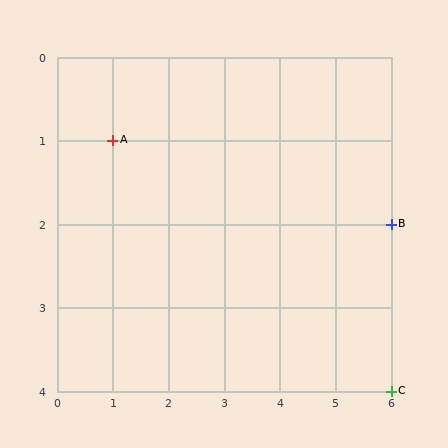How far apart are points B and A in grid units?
Points B and A are 5 columns and 1 row apart (about 5.1 grid units diagonally).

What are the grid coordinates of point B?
Point B is at grid coordinates (6, 2).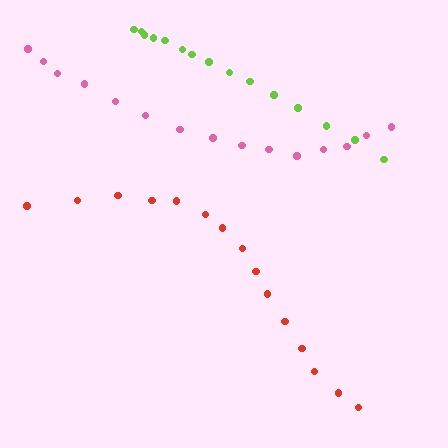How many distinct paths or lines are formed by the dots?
There are 3 distinct paths.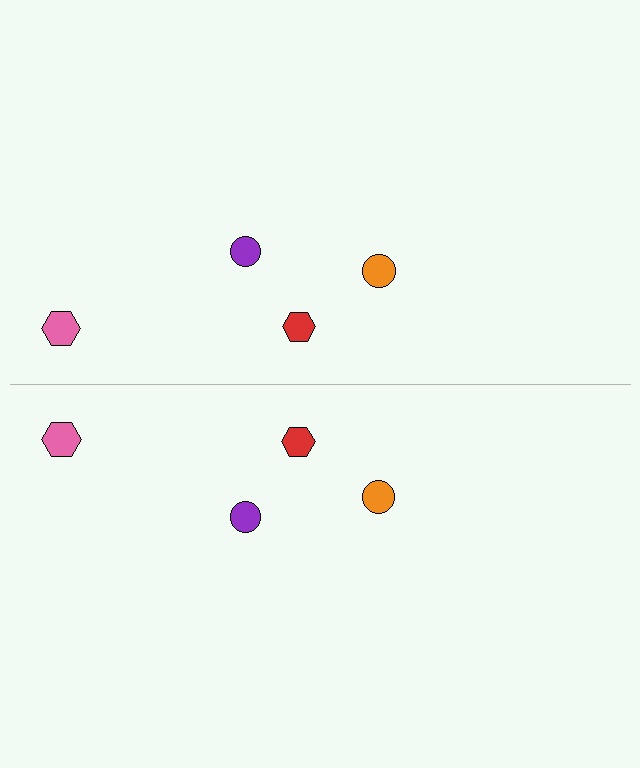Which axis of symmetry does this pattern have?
The pattern has a horizontal axis of symmetry running through the center of the image.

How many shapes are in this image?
There are 8 shapes in this image.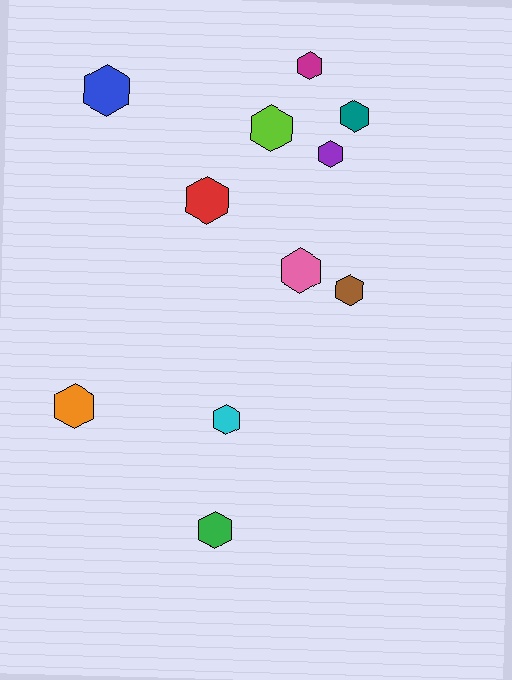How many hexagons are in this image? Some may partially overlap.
There are 11 hexagons.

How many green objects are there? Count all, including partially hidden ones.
There is 1 green object.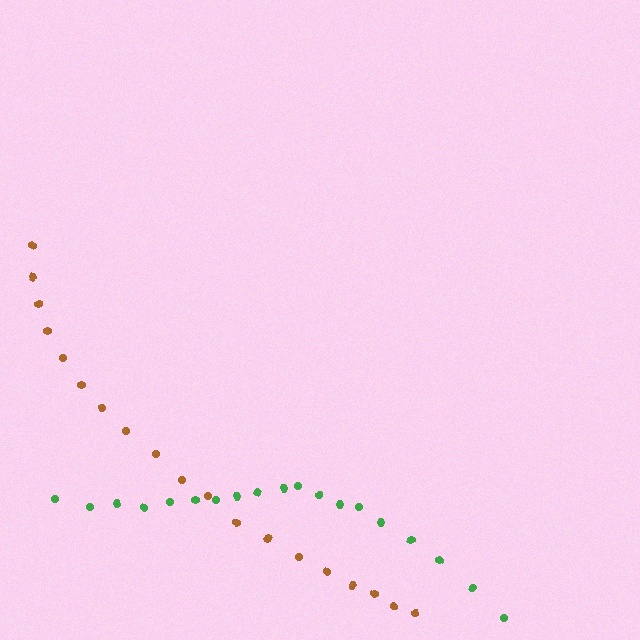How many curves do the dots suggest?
There are 2 distinct paths.